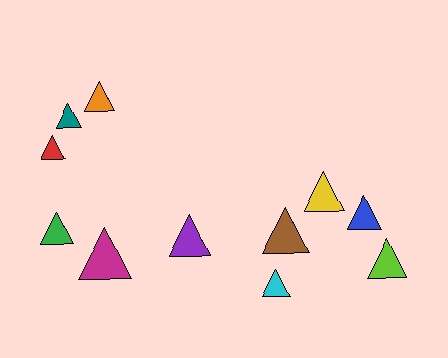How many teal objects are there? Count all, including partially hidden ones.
There is 1 teal object.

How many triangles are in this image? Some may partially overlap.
There are 11 triangles.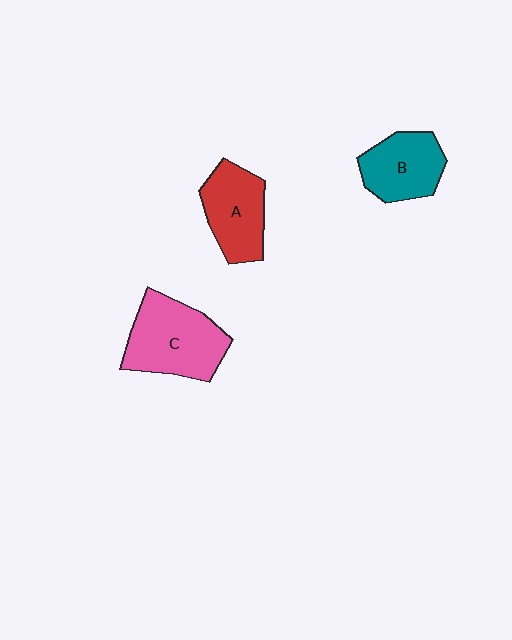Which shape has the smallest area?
Shape B (teal).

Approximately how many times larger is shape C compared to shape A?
Approximately 1.3 times.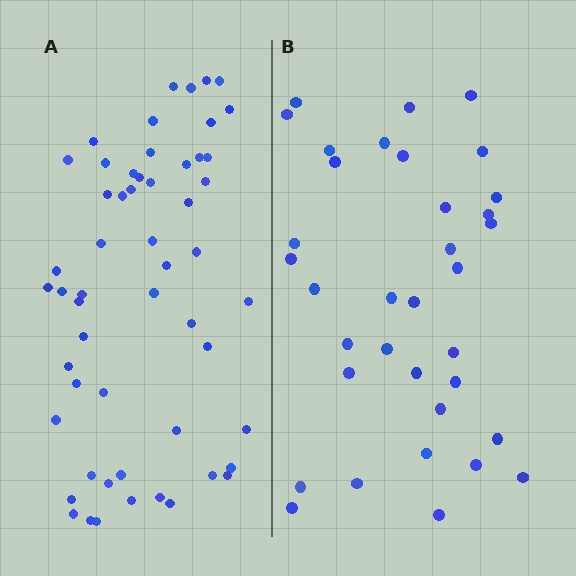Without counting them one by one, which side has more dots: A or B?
Region A (the left region) has more dots.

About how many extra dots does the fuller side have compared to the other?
Region A has approximately 20 more dots than region B.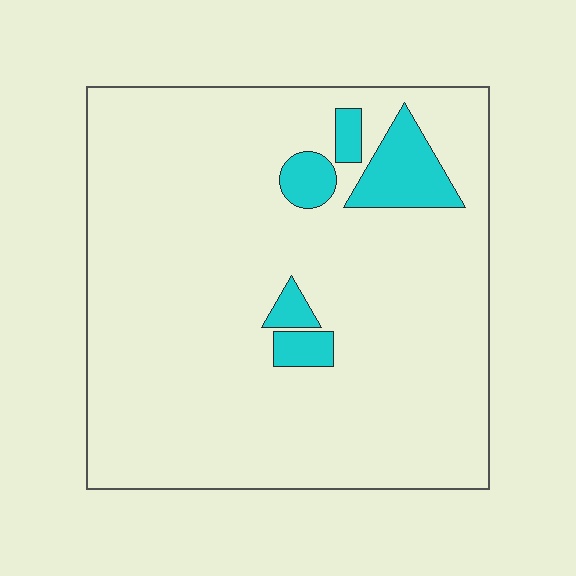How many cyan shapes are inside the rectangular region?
5.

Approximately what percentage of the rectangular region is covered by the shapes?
Approximately 10%.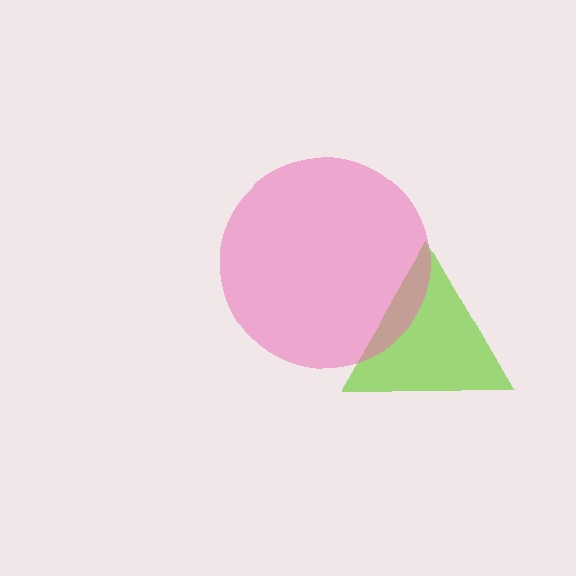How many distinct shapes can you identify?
There are 2 distinct shapes: a lime triangle, a pink circle.